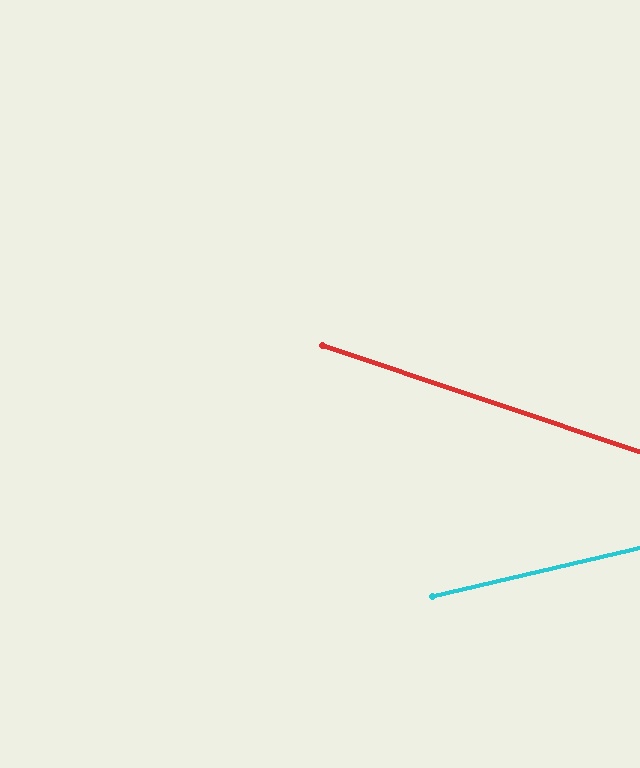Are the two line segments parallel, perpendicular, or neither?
Neither parallel nor perpendicular — they differ by about 32°.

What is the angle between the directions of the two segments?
Approximately 32 degrees.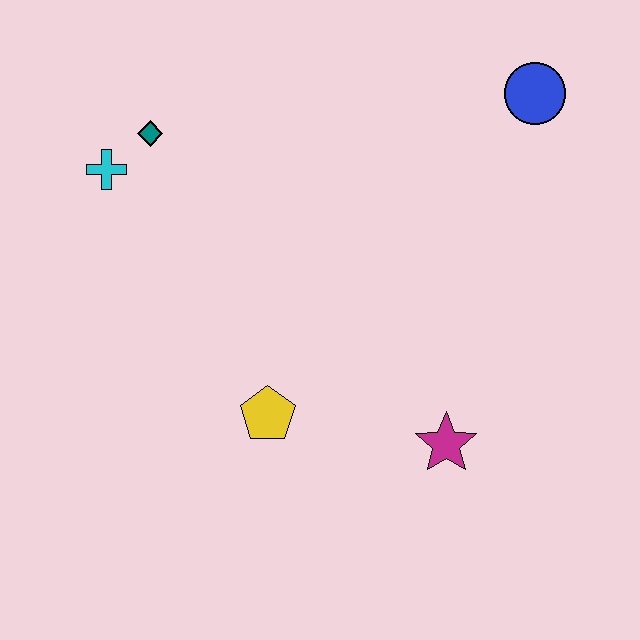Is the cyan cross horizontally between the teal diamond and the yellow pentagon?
No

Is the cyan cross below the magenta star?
No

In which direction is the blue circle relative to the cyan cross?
The blue circle is to the right of the cyan cross.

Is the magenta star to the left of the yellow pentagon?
No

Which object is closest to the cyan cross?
The teal diamond is closest to the cyan cross.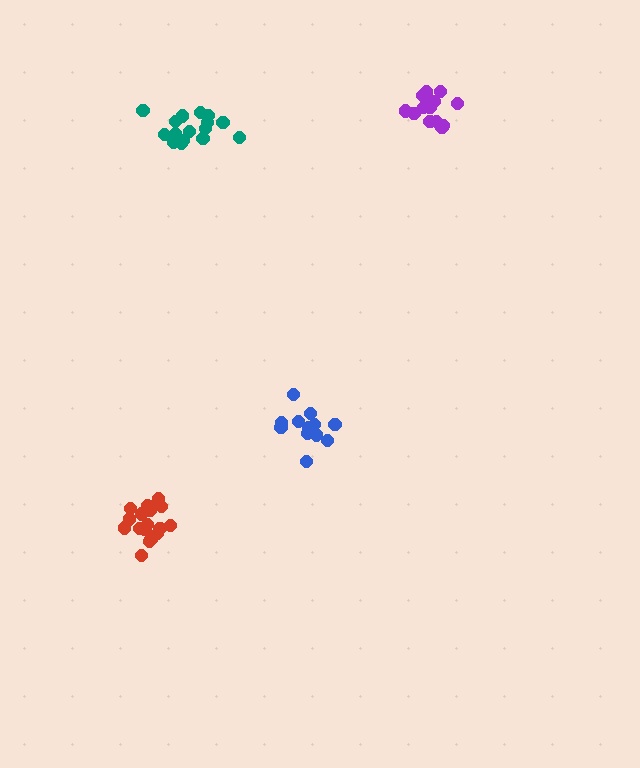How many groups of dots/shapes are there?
There are 4 groups.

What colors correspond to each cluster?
The clusters are colored: red, teal, purple, blue.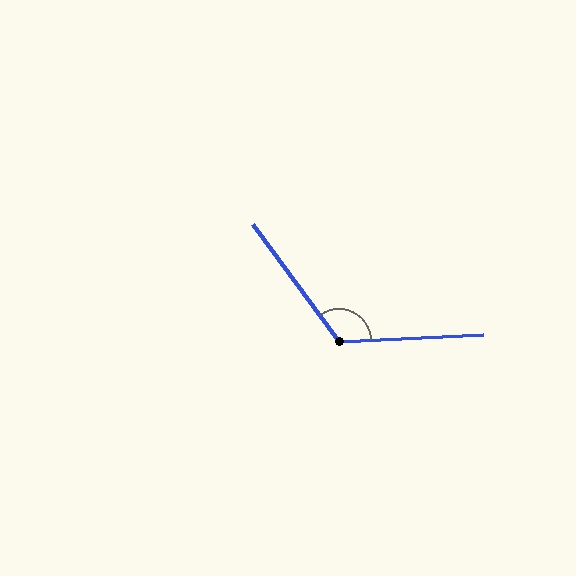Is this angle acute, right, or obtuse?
It is obtuse.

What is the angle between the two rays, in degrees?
Approximately 124 degrees.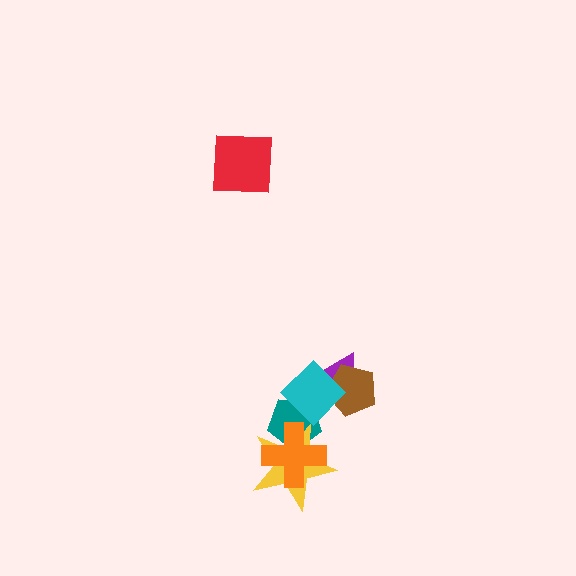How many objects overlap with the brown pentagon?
2 objects overlap with the brown pentagon.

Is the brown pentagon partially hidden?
Yes, it is partially covered by another shape.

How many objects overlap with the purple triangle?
2 objects overlap with the purple triangle.